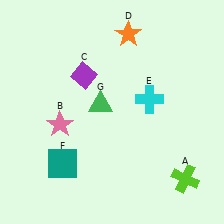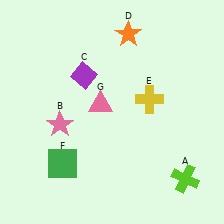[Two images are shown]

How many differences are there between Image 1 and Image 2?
There are 3 differences between the two images.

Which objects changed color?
E changed from cyan to yellow. F changed from teal to green. G changed from green to pink.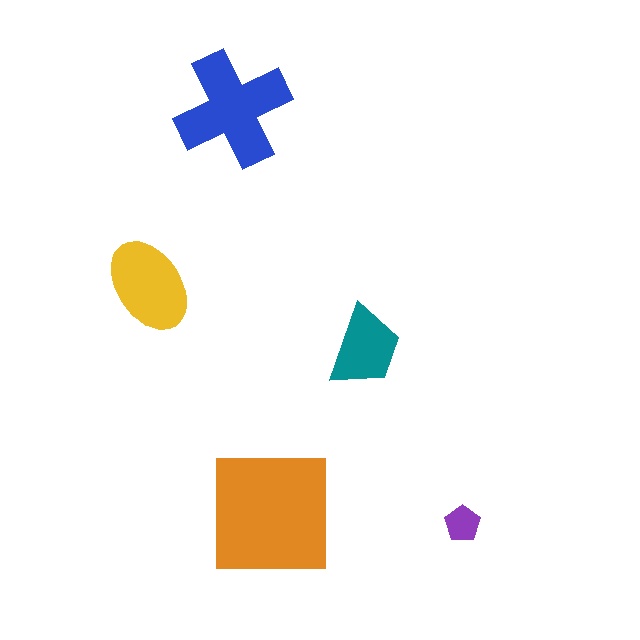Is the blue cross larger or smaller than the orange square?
Smaller.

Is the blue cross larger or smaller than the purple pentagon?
Larger.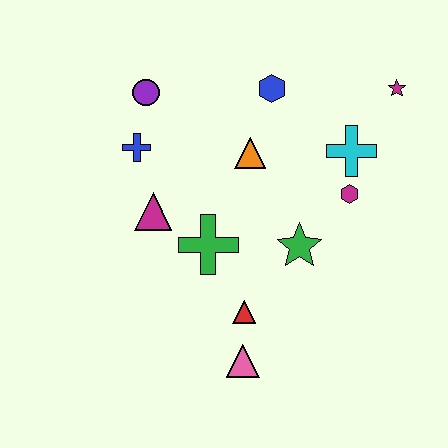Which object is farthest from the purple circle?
The pink triangle is farthest from the purple circle.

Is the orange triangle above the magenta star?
No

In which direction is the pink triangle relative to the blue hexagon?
The pink triangle is below the blue hexagon.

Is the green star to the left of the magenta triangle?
No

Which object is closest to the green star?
The magenta hexagon is closest to the green star.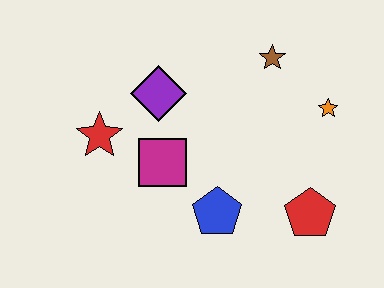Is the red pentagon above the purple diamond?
No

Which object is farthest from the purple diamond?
The red pentagon is farthest from the purple diamond.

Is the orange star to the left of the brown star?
No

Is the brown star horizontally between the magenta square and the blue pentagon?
No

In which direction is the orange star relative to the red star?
The orange star is to the right of the red star.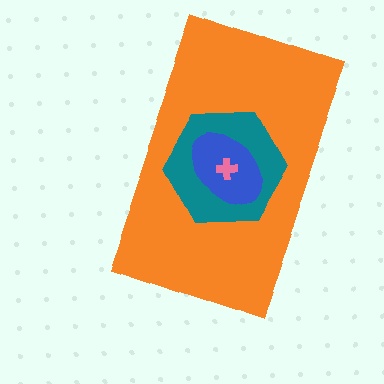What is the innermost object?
The pink cross.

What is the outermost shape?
The orange rectangle.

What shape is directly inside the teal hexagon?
The blue ellipse.